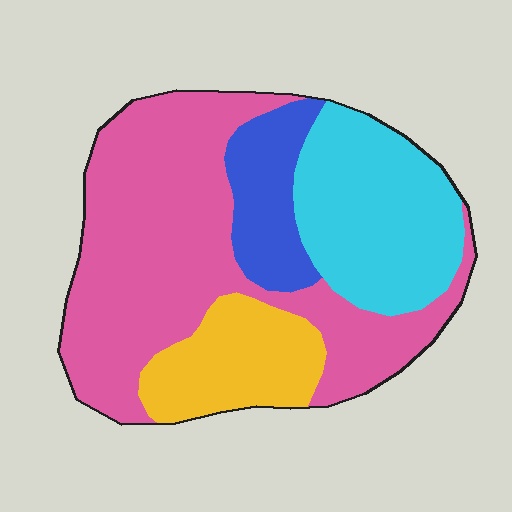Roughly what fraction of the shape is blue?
Blue covers 11% of the shape.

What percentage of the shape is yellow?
Yellow covers around 15% of the shape.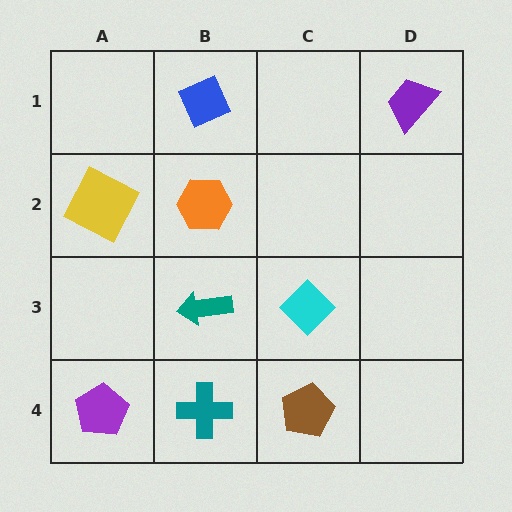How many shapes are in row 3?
2 shapes.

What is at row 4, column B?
A teal cross.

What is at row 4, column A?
A purple pentagon.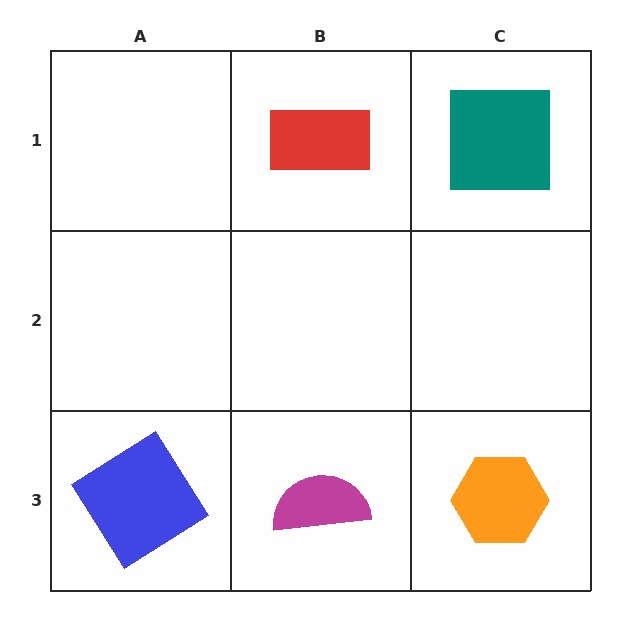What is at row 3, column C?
An orange hexagon.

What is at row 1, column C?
A teal square.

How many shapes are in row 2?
0 shapes.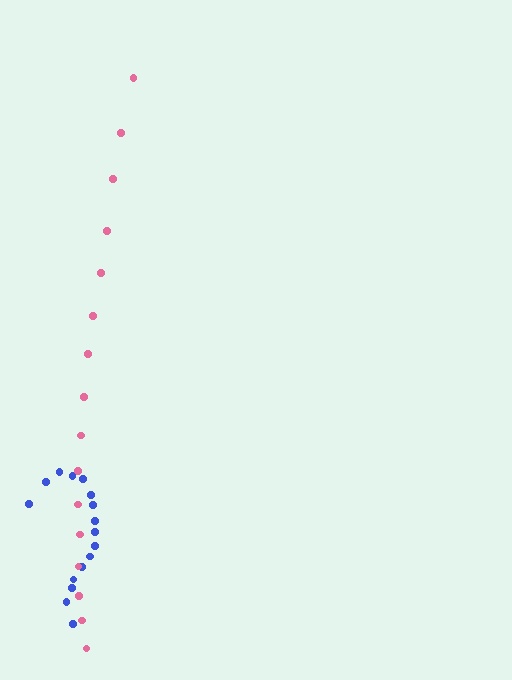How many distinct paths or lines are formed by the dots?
There are 2 distinct paths.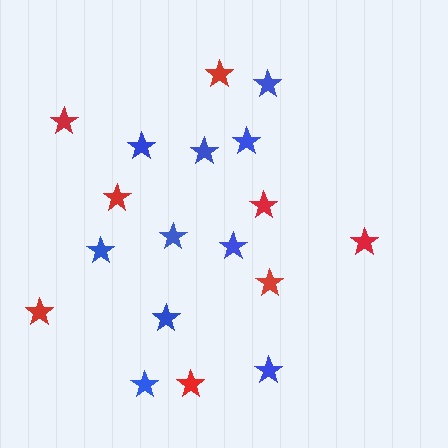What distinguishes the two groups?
There are 2 groups: one group of blue stars (10) and one group of red stars (8).